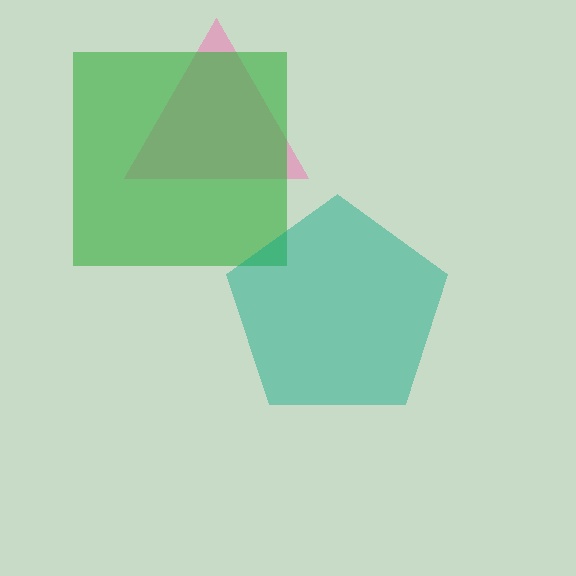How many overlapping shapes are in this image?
There are 3 overlapping shapes in the image.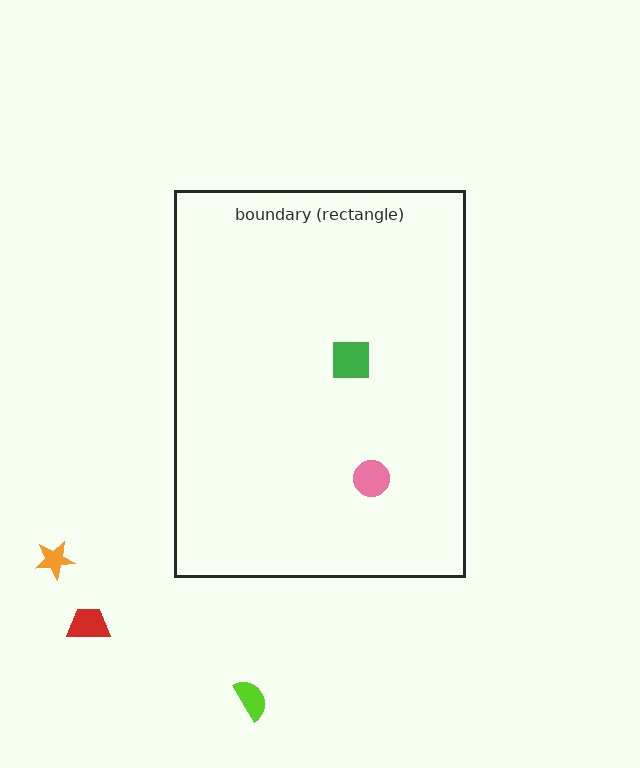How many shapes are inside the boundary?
2 inside, 3 outside.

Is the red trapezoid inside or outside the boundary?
Outside.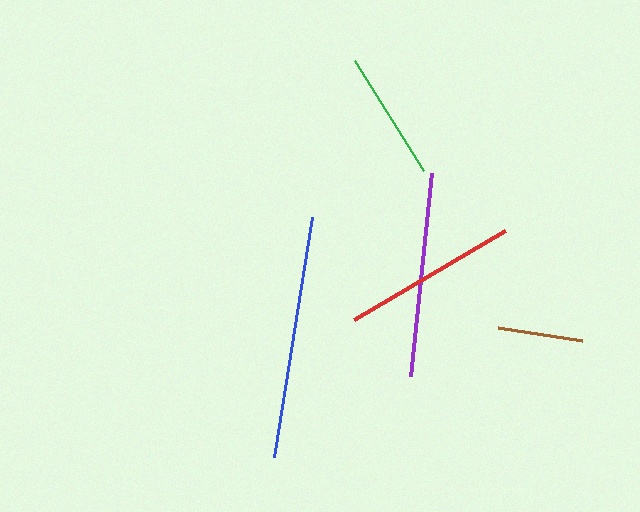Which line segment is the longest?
The blue line is the longest at approximately 243 pixels.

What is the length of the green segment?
The green segment is approximately 129 pixels long.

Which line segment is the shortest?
The brown line is the shortest at approximately 85 pixels.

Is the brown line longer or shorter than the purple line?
The purple line is longer than the brown line.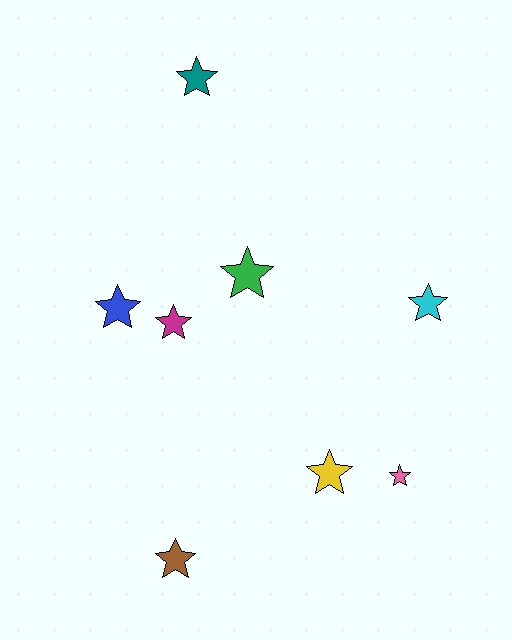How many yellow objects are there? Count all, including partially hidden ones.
There is 1 yellow object.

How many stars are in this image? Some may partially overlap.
There are 8 stars.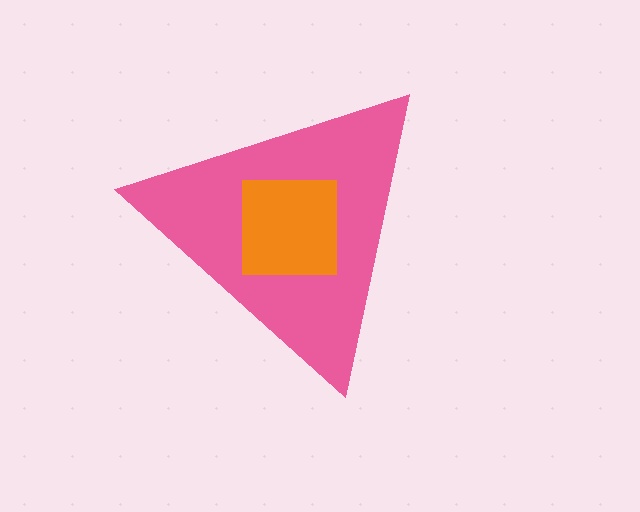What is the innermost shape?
The orange square.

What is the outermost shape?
The pink triangle.